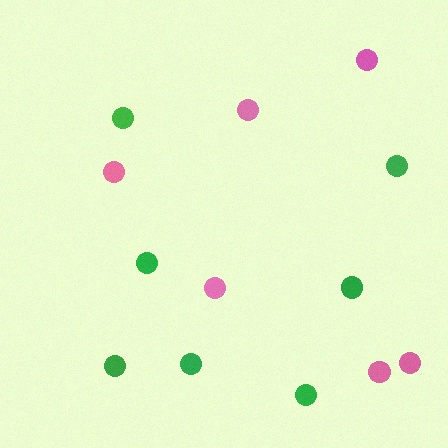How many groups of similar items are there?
There are 2 groups: one group of pink circles (6) and one group of green circles (7).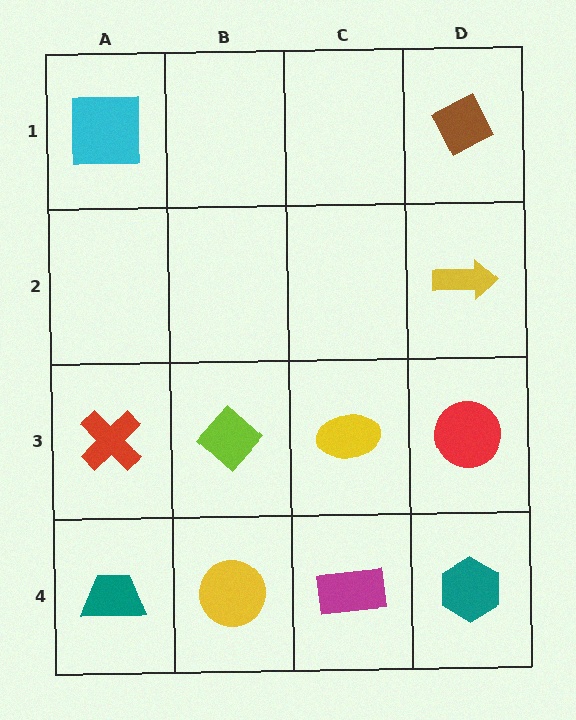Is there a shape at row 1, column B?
No, that cell is empty.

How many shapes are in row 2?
1 shape.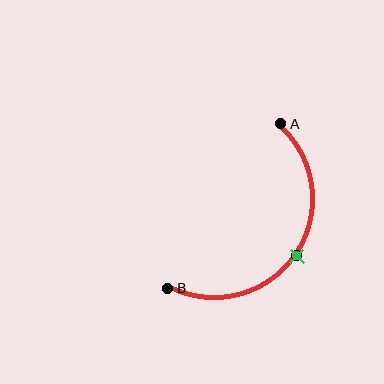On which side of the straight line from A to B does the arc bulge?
The arc bulges below and to the right of the straight line connecting A and B.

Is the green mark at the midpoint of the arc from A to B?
Yes. The green mark lies on the arc at equal arc-length from both A and B — it is the arc midpoint.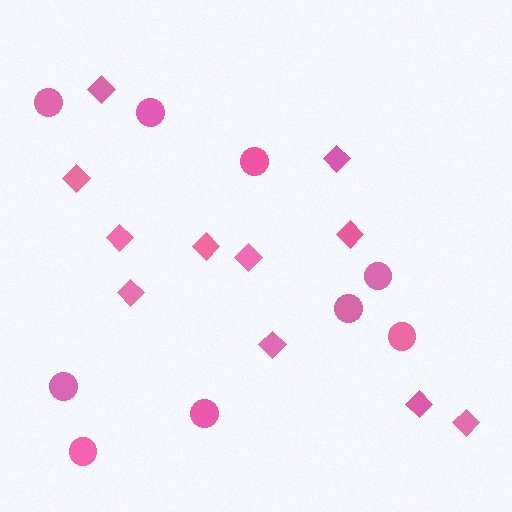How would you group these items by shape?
There are 2 groups: one group of circles (9) and one group of diamonds (11).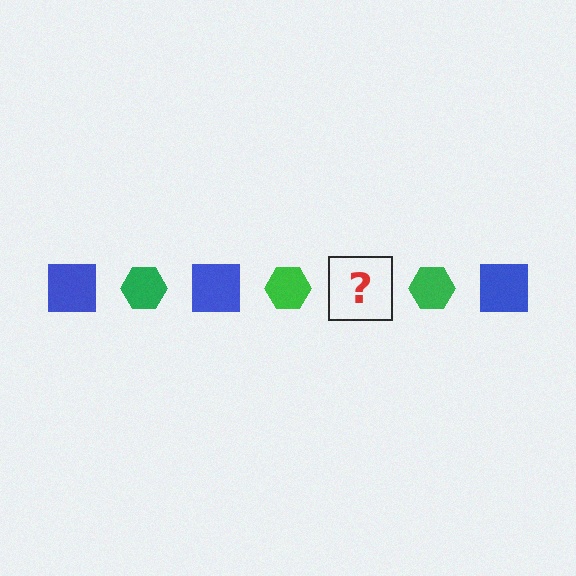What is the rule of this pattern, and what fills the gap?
The rule is that the pattern alternates between blue square and green hexagon. The gap should be filled with a blue square.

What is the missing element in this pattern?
The missing element is a blue square.